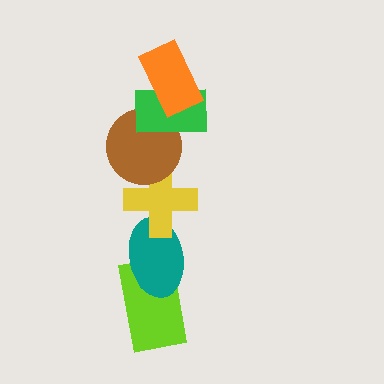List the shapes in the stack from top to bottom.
From top to bottom: the orange rectangle, the green rectangle, the brown circle, the yellow cross, the teal ellipse, the lime rectangle.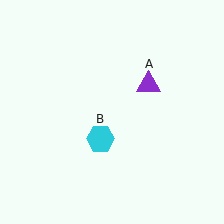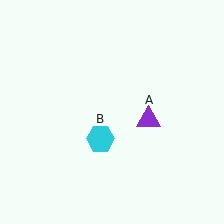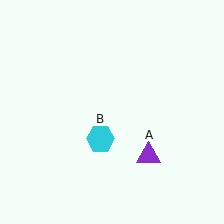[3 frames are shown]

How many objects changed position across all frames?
1 object changed position: purple triangle (object A).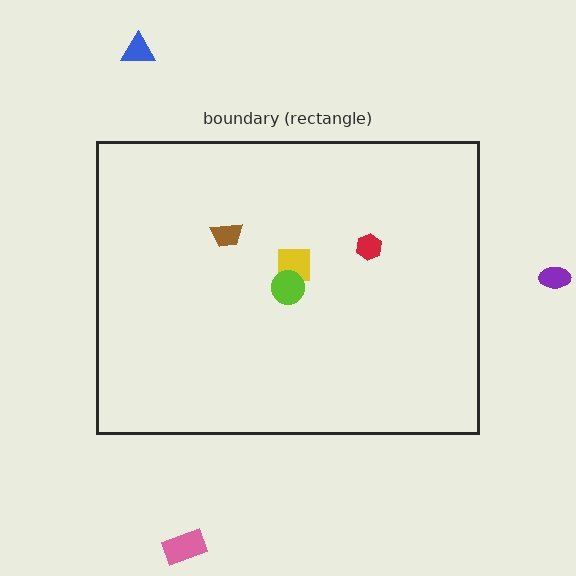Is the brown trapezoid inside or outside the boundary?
Inside.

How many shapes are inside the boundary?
4 inside, 3 outside.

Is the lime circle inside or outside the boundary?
Inside.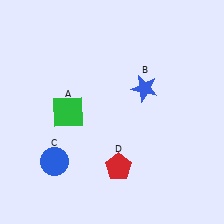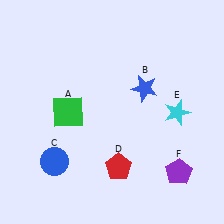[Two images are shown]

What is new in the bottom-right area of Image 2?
A purple pentagon (F) was added in the bottom-right area of Image 2.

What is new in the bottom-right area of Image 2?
A cyan star (E) was added in the bottom-right area of Image 2.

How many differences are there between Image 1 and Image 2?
There are 2 differences between the two images.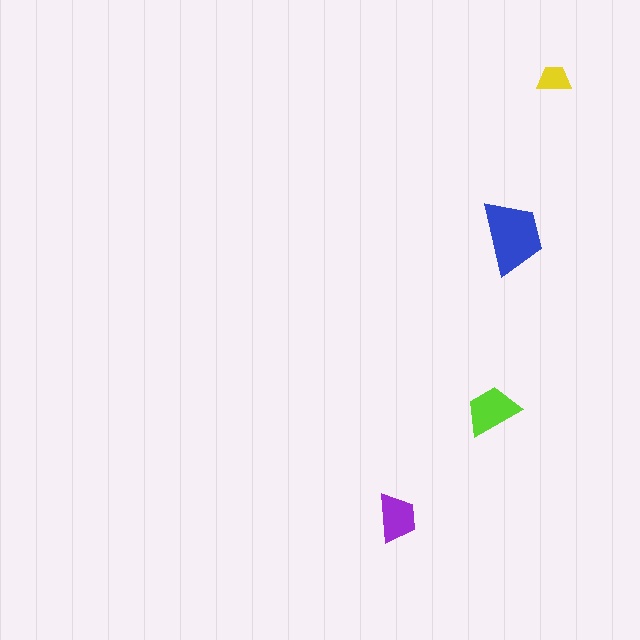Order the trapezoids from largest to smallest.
the blue one, the lime one, the purple one, the yellow one.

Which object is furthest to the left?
The purple trapezoid is leftmost.